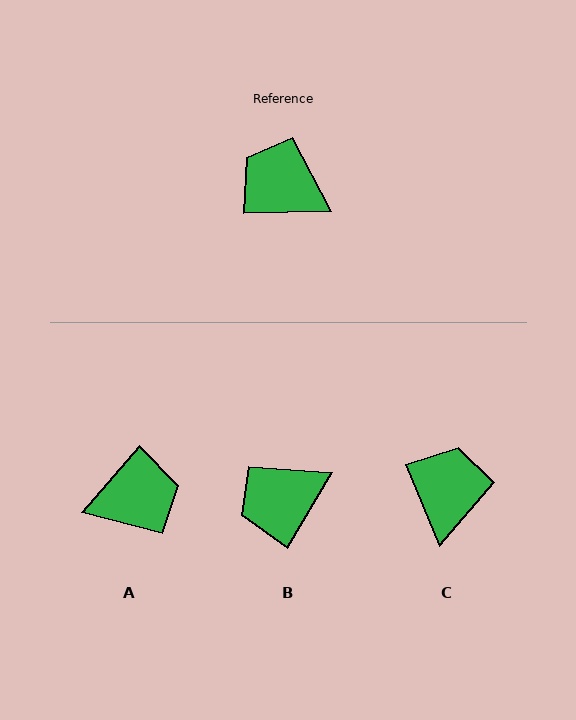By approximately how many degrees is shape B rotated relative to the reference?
Approximately 58 degrees counter-clockwise.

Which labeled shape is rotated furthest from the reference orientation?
A, about 132 degrees away.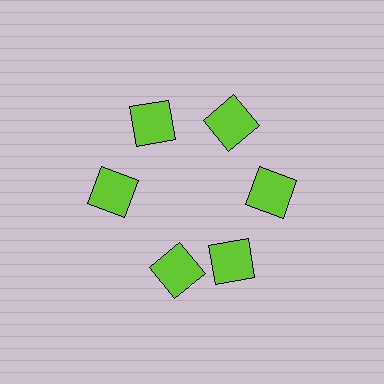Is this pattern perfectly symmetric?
No. The 6 lime squares are arranged in a ring, but one element near the 7 o'clock position is rotated out of alignment along the ring, breaking the 6-fold rotational symmetry.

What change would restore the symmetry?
The symmetry would be restored by rotating it back into even spacing with its neighbors so that all 6 squares sit at equal angles and equal distance from the center.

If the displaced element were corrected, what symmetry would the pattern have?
It would have 6-fold rotational symmetry — the pattern would map onto itself every 60 degrees.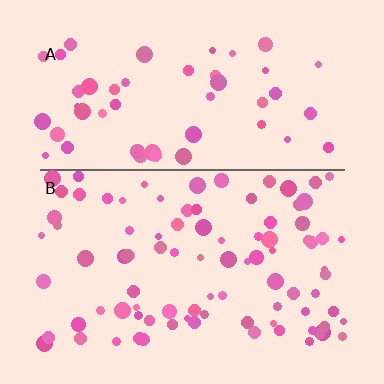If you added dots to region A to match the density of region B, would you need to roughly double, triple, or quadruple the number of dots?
Approximately double.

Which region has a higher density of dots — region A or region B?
B (the bottom).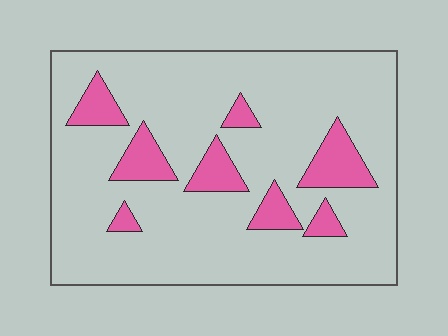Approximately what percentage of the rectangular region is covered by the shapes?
Approximately 15%.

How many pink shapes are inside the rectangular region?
8.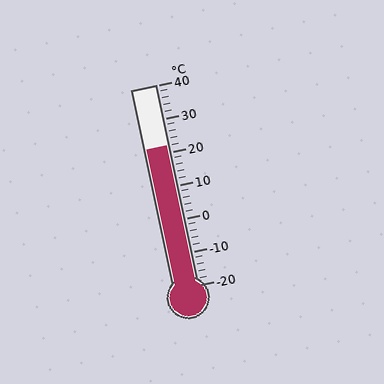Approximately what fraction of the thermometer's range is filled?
The thermometer is filled to approximately 70% of its range.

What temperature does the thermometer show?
The thermometer shows approximately 22°C.